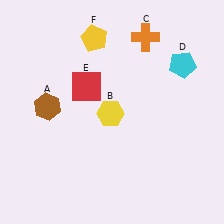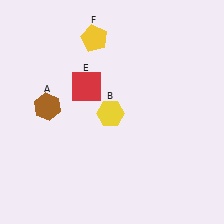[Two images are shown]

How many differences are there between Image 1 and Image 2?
There are 2 differences between the two images.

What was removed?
The orange cross (C), the cyan pentagon (D) were removed in Image 2.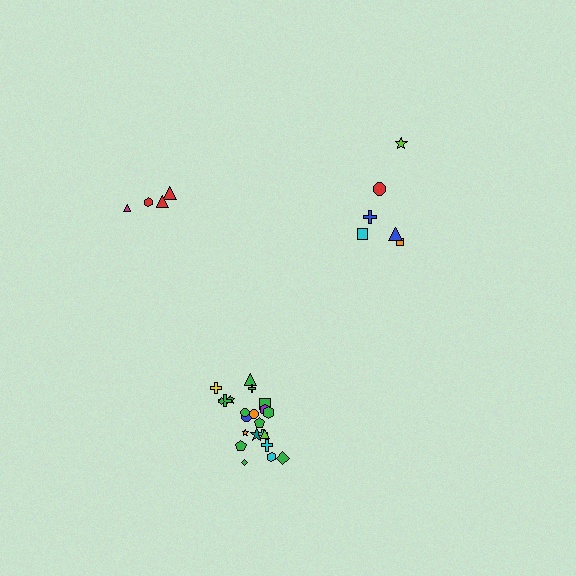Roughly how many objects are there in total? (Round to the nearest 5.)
Roughly 30 objects in total.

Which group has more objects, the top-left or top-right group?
The top-right group.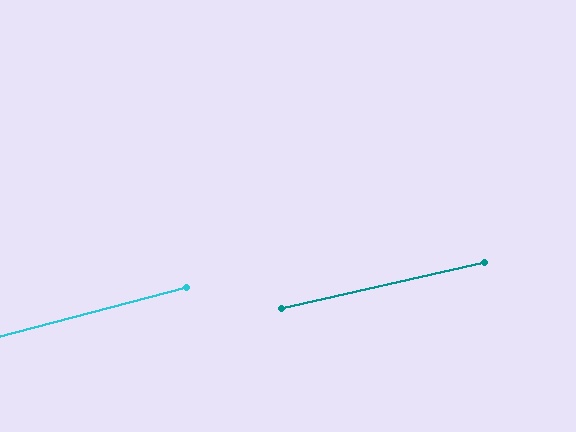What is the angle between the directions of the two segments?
Approximately 2 degrees.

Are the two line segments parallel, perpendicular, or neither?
Parallel — their directions differ by only 2.0°.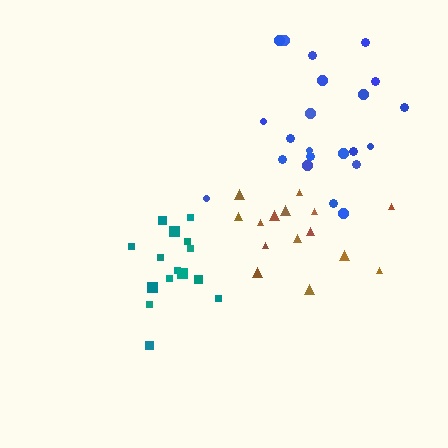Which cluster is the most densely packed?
Teal.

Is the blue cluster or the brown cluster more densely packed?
Blue.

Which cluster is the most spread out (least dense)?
Brown.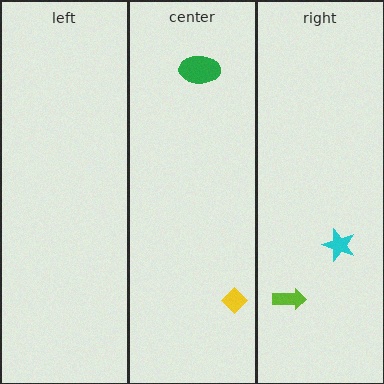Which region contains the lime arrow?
The right region.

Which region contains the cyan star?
The right region.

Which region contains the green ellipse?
The center region.